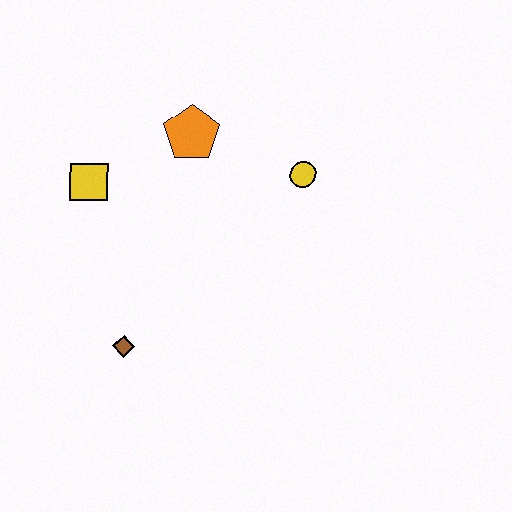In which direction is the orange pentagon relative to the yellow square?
The orange pentagon is to the right of the yellow square.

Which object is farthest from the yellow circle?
The brown diamond is farthest from the yellow circle.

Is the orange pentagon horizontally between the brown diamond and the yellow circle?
Yes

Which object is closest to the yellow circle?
The orange pentagon is closest to the yellow circle.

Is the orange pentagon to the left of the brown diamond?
No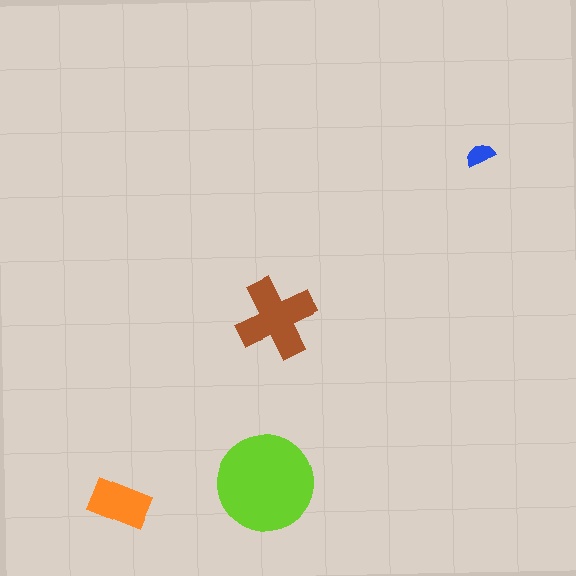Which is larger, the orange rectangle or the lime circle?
The lime circle.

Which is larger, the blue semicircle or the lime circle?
The lime circle.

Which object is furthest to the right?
The blue semicircle is rightmost.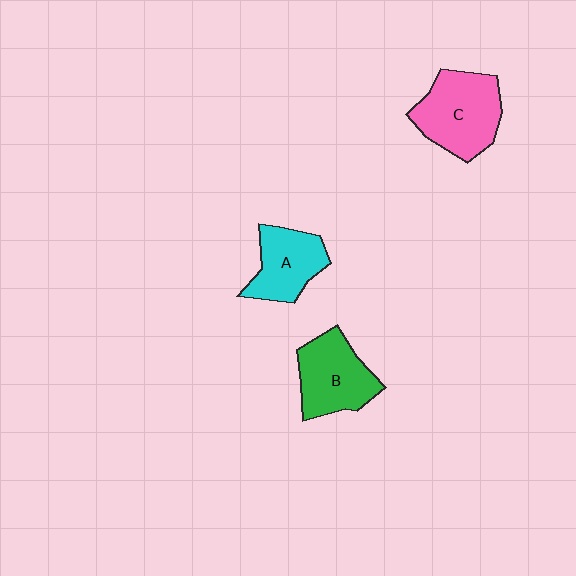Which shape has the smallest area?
Shape A (cyan).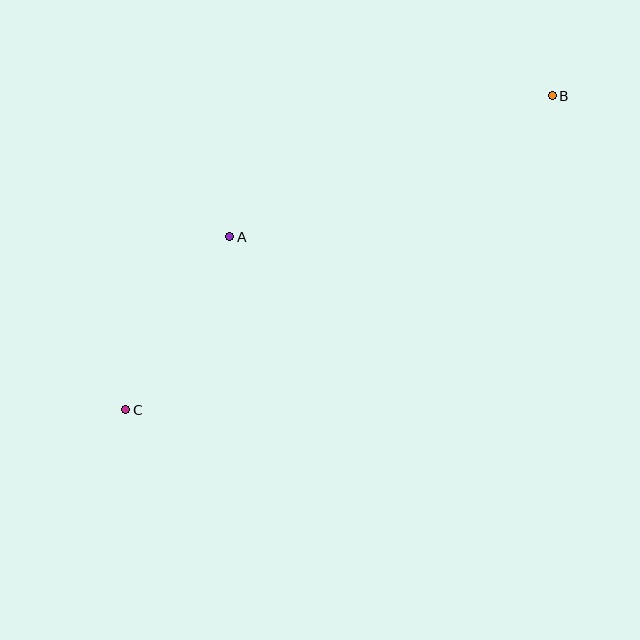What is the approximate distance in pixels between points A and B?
The distance between A and B is approximately 352 pixels.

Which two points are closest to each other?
Points A and C are closest to each other.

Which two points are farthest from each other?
Points B and C are farthest from each other.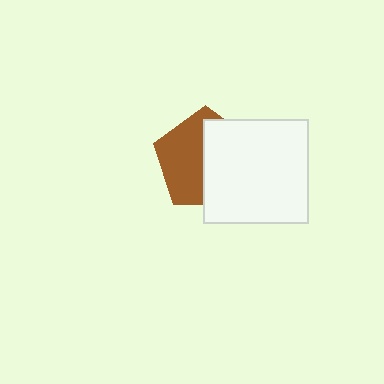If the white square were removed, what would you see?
You would see the complete brown pentagon.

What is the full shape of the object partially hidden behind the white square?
The partially hidden object is a brown pentagon.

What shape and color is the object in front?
The object in front is a white square.